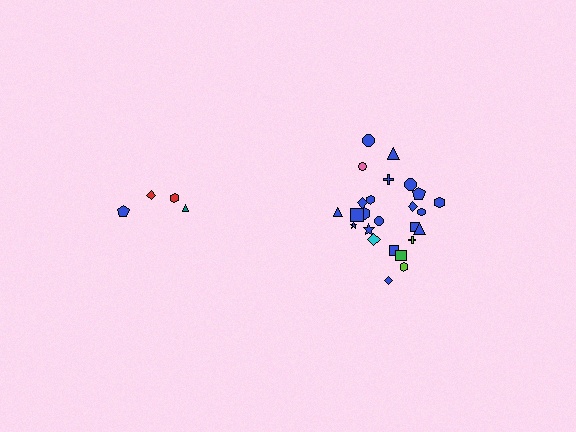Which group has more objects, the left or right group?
The right group.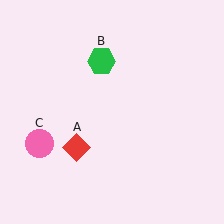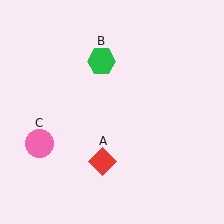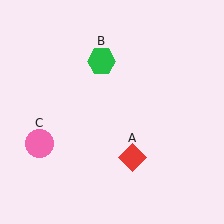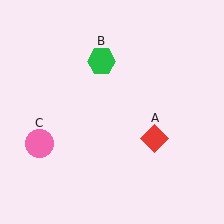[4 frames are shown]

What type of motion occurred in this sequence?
The red diamond (object A) rotated counterclockwise around the center of the scene.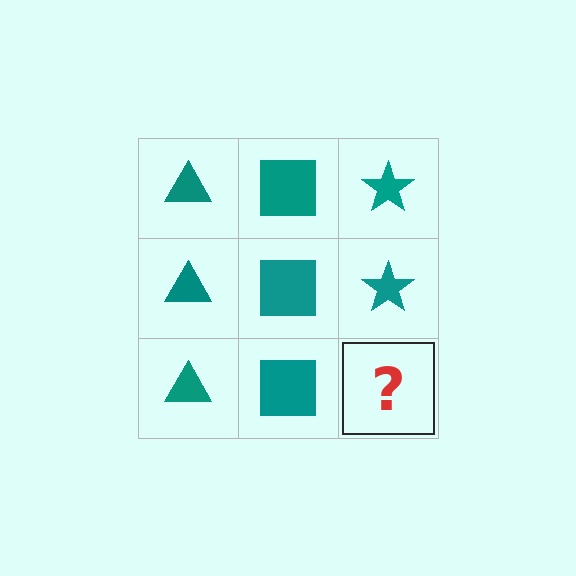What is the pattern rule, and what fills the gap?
The rule is that each column has a consistent shape. The gap should be filled with a teal star.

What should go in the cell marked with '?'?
The missing cell should contain a teal star.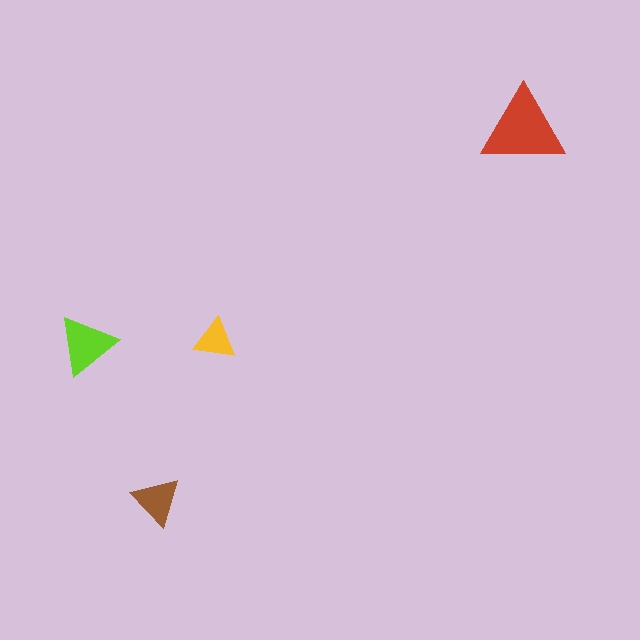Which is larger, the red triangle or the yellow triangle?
The red one.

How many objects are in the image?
There are 4 objects in the image.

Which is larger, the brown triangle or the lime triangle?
The lime one.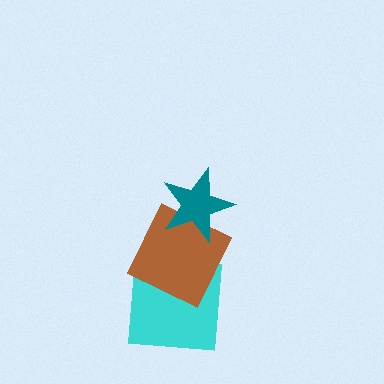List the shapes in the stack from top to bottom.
From top to bottom: the teal star, the brown square, the cyan square.